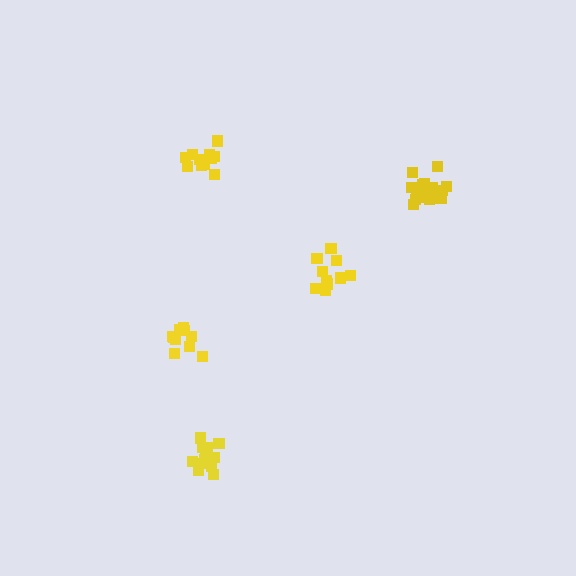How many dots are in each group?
Group 1: 11 dots, Group 2: 12 dots, Group 3: 10 dots, Group 4: 13 dots, Group 5: 16 dots (62 total).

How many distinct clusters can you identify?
There are 5 distinct clusters.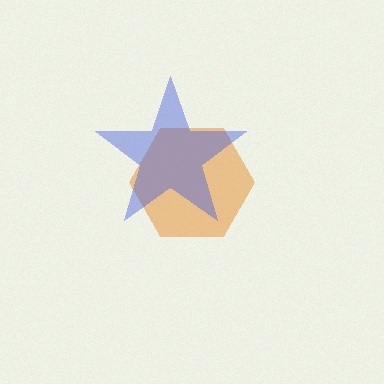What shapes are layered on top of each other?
The layered shapes are: an orange hexagon, a blue star.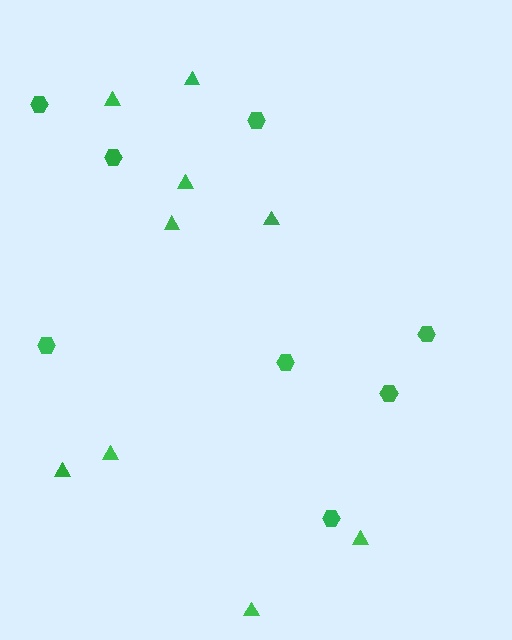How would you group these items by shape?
There are 2 groups: one group of triangles (9) and one group of hexagons (8).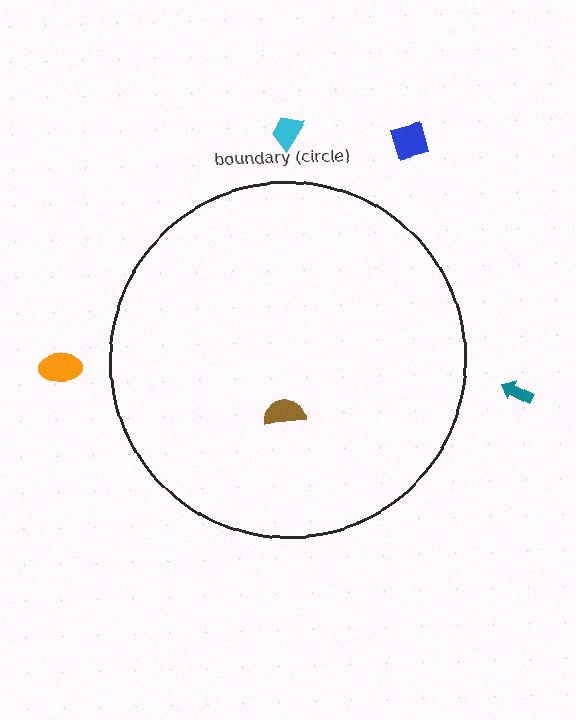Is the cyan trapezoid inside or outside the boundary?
Outside.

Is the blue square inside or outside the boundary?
Outside.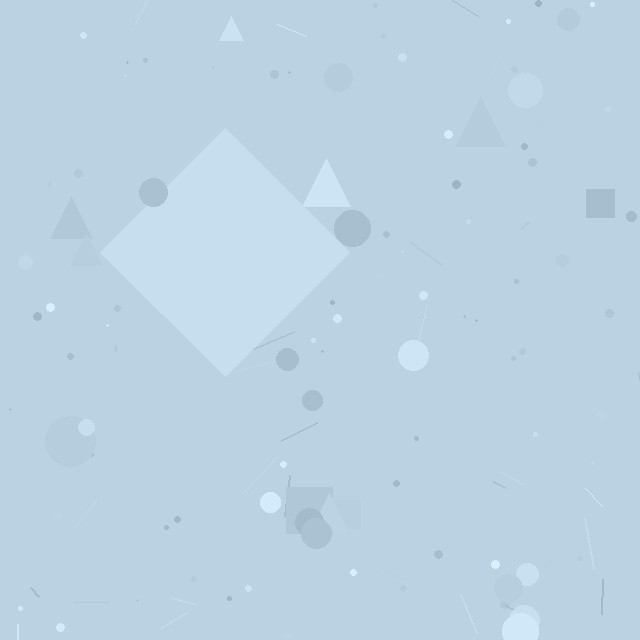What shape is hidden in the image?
A diamond is hidden in the image.